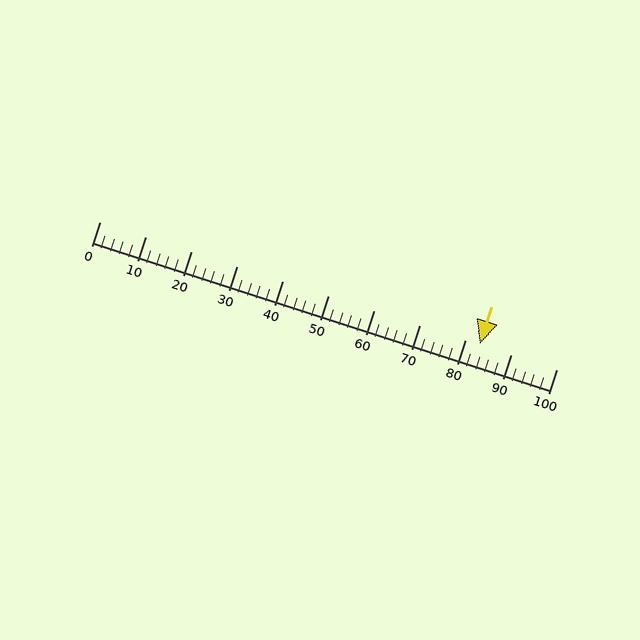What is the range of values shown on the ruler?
The ruler shows values from 0 to 100.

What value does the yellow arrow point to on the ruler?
The yellow arrow points to approximately 83.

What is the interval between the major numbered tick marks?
The major tick marks are spaced 10 units apart.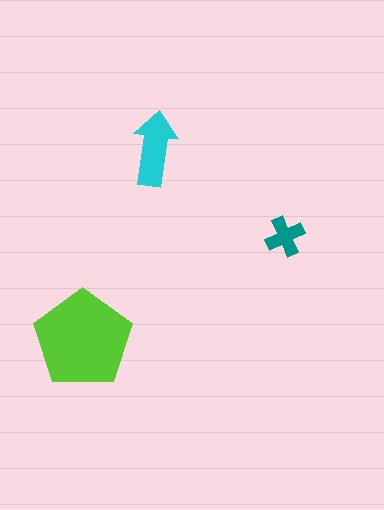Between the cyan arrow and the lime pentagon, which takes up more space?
The lime pentagon.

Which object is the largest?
The lime pentagon.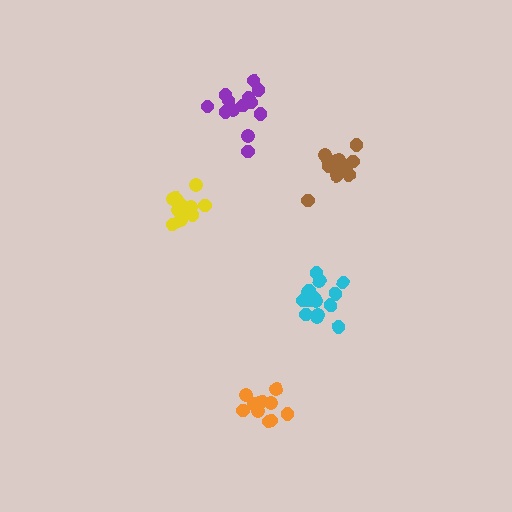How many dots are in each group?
Group 1: 11 dots, Group 2: 13 dots, Group 3: 15 dots, Group 4: 11 dots, Group 5: 14 dots (64 total).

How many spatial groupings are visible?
There are 5 spatial groupings.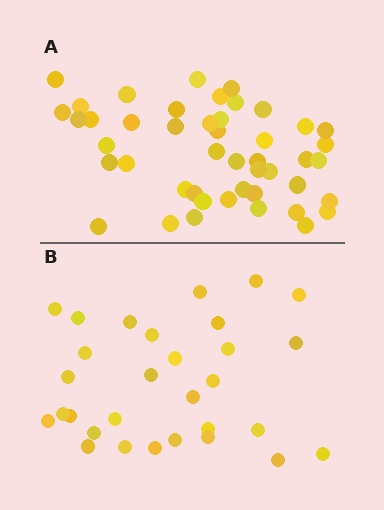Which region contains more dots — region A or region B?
Region A (the top region) has more dots.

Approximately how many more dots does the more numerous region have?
Region A has approximately 15 more dots than region B.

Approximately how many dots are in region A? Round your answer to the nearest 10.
About 50 dots. (The exact count is 46, which rounds to 50.)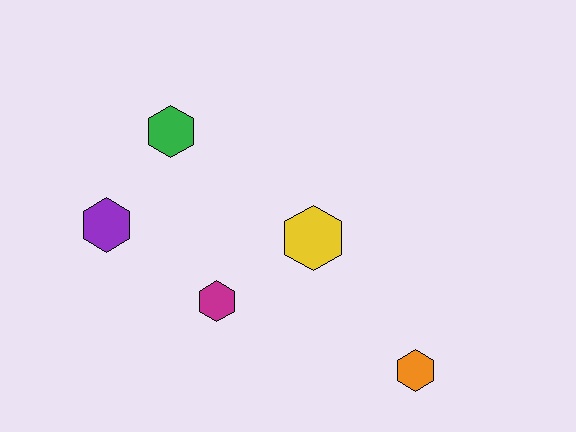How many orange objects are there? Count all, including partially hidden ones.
There is 1 orange object.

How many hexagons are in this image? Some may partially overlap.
There are 5 hexagons.